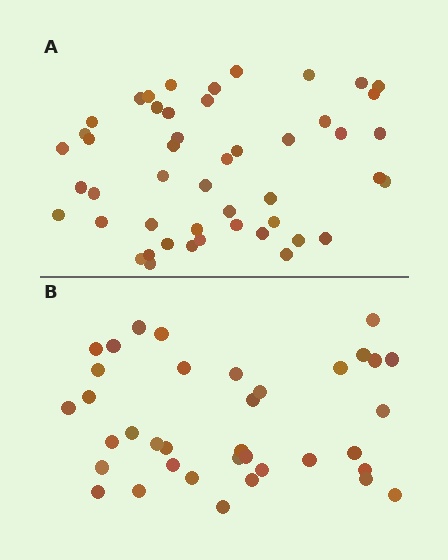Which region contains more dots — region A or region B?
Region A (the top region) has more dots.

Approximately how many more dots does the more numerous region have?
Region A has roughly 12 or so more dots than region B.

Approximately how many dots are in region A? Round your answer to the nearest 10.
About 50 dots. (The exact count is 48, which rounds to 50.)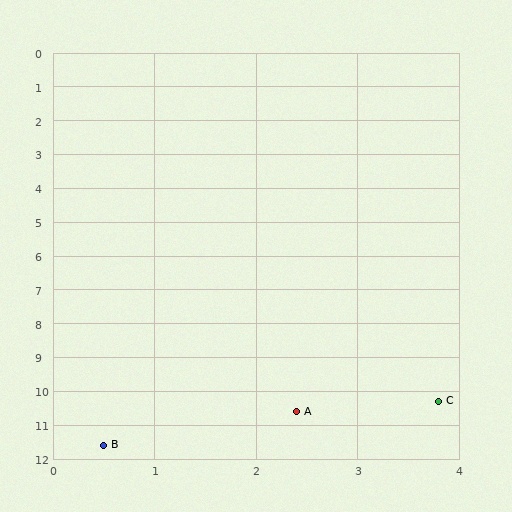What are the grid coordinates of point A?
Point A is at approximately (2.4, 10.6).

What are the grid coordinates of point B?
Point B is at approximately (0.5, 11.6).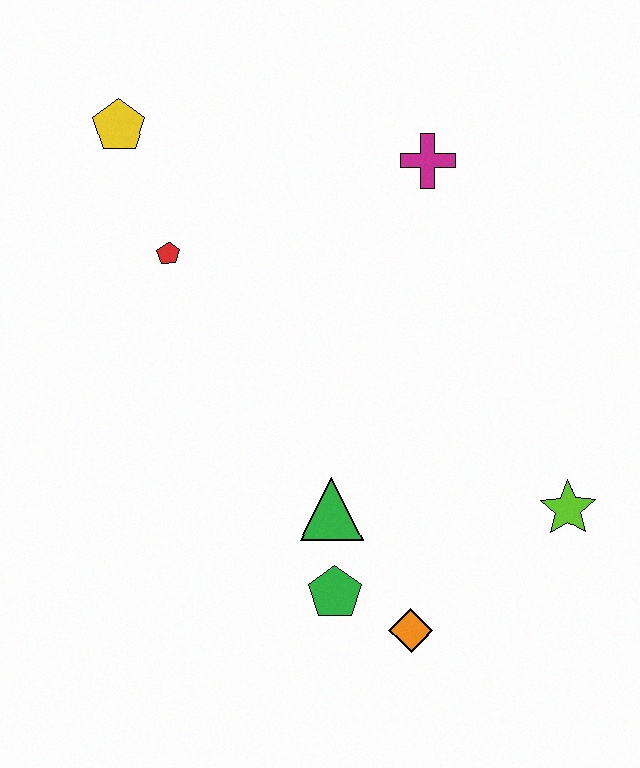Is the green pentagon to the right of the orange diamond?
No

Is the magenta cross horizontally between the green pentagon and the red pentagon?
No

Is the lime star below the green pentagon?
No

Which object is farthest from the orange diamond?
The yellow pentagon is farthest from the orange diamond.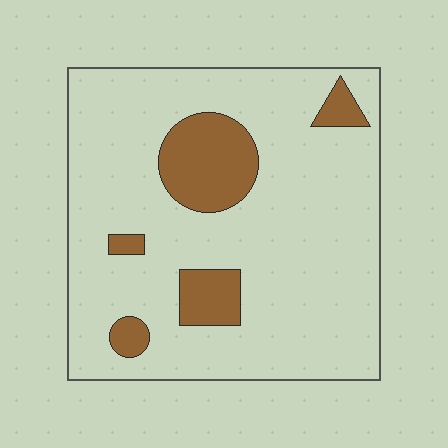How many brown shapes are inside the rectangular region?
5.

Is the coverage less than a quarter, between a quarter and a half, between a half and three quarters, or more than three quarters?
Less than a quarter.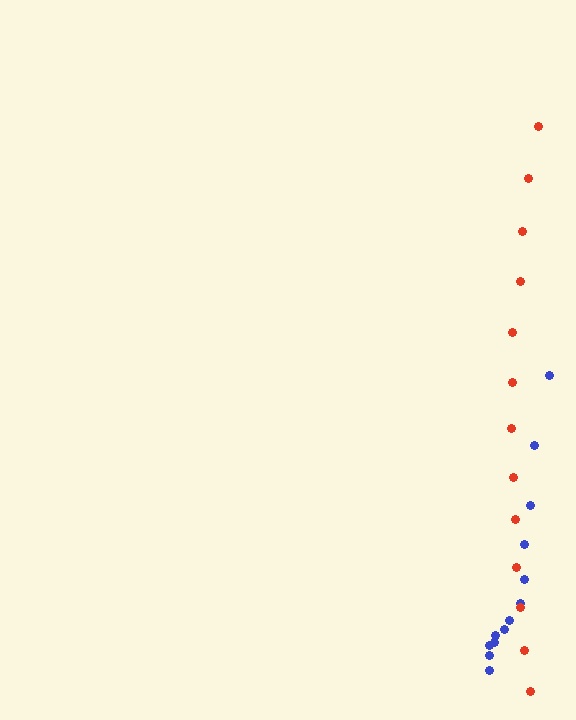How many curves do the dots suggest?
There are 2 distinct paths.